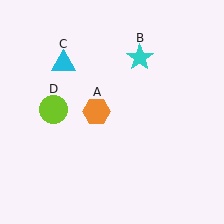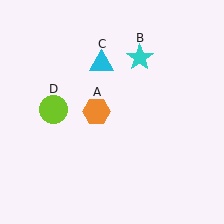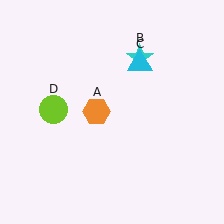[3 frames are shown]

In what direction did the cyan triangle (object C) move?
The cyan triangle (object C) moved right.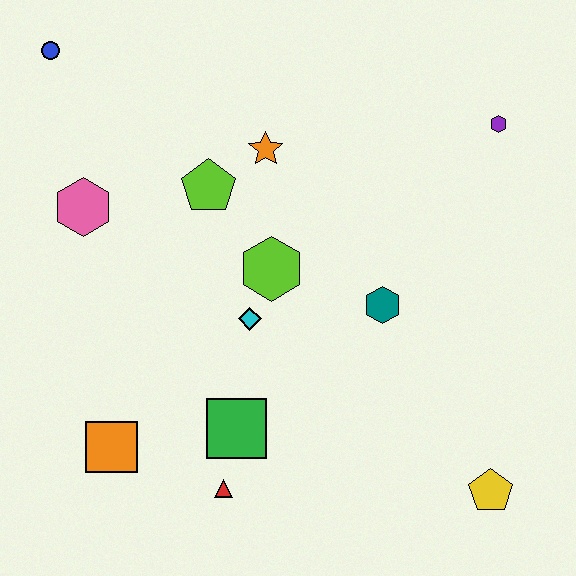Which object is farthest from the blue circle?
The yellow pentagon is farthest from the blue circle.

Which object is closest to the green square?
The red triangle is closest to the green square.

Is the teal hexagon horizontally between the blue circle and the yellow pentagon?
Yes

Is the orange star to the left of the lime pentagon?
No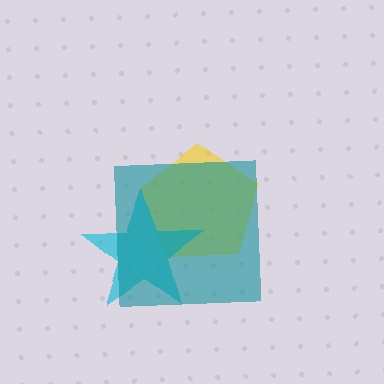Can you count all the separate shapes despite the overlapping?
Yes, there are 3 separate shapes.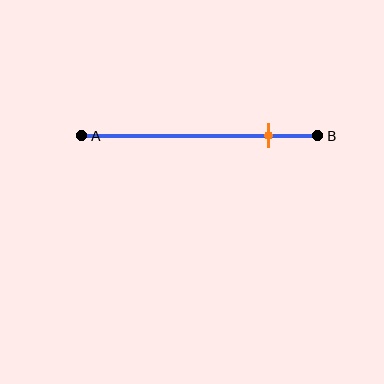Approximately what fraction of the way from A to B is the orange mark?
The orange mark is approximately 80% of the way from A to B.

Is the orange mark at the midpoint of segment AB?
No, the mark is at about 80% from A, not at the 50% midpoint.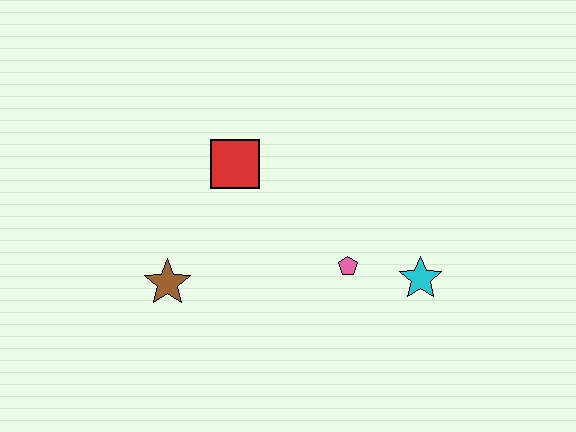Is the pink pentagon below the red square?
Yes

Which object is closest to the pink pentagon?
The cyan star is closest to the pink pentagon.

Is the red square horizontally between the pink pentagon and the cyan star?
No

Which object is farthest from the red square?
The cyan star is farthest from the red square.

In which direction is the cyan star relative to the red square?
The cyan star is to the right of the red square.